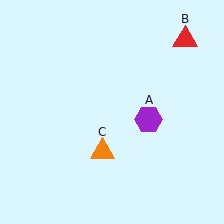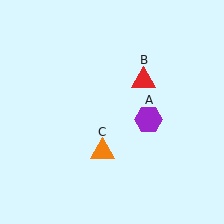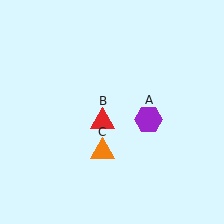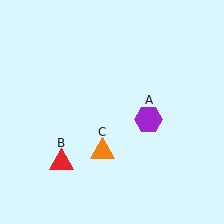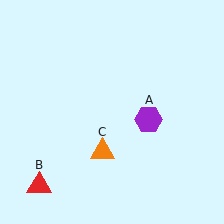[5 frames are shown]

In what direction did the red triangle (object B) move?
The red triangle (object B) moved down and to the left.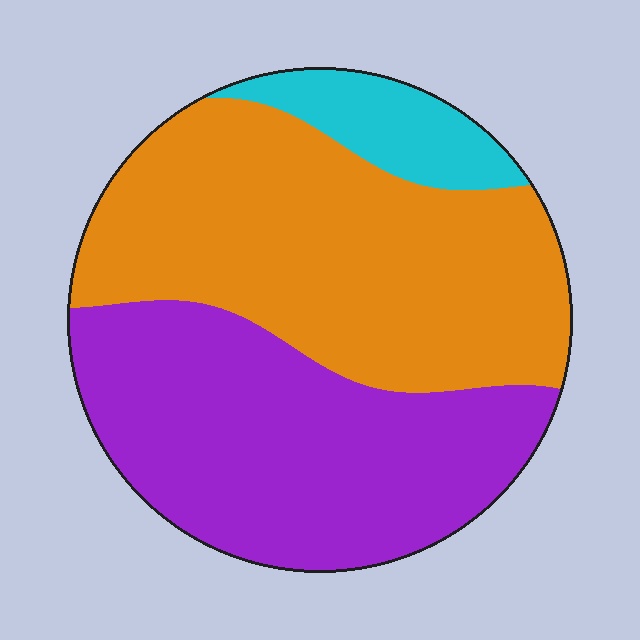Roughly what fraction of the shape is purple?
Purple takes up about two fifths (2/5) of the shape.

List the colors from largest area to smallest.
From largest to smallest: orange, purple, cyan.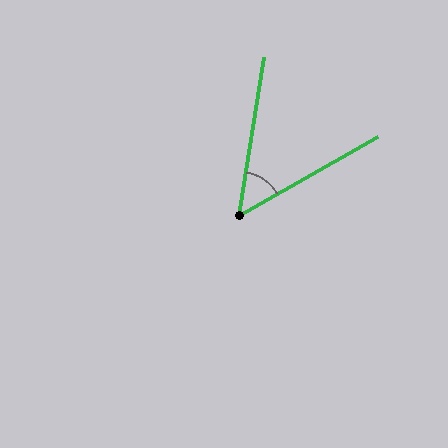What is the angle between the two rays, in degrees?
Approximately 51 degrees.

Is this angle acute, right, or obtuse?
It is acute.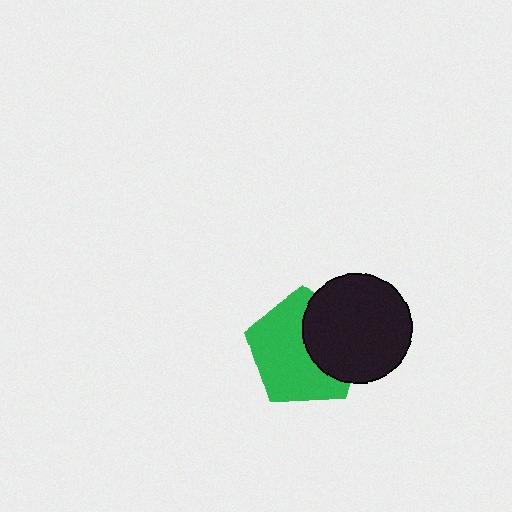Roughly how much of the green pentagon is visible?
About half of it is visible (roughly 62%).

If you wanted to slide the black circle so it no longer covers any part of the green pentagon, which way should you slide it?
Slide it right — that is the most direct way to separate the two shapes.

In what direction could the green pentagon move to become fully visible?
The green pentagon could move left. That would shift it out from behind the black circle entirely.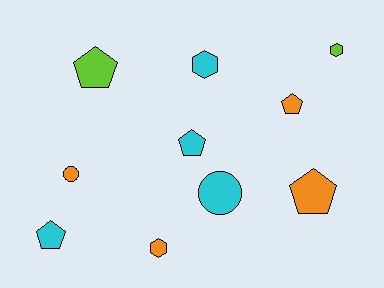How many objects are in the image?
There are 10 objects.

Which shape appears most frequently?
Pentagon, with 5 objects.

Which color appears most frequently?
Cyan, with 4 objects.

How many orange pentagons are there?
There are 2 orange pentagons.